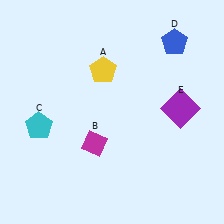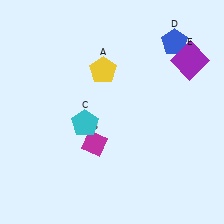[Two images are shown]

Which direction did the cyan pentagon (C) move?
The cyan pentagon (C) moved right.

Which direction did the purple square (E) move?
The purple square (E) moved up.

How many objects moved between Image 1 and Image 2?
2 objects moved between the two images.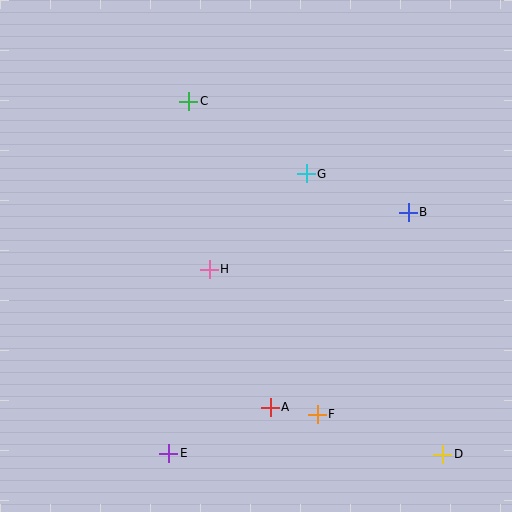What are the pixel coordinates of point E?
Point E is at (169, 453).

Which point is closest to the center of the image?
Point H at (209, 269) is closest to the center.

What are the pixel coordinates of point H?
Point H is at (209, 269).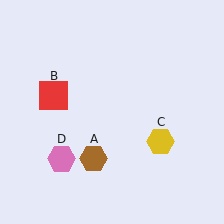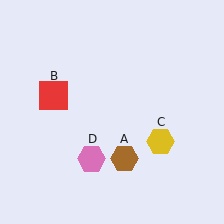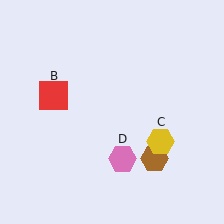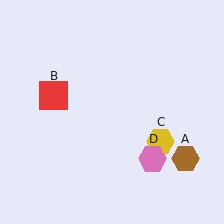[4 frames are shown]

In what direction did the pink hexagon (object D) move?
The pink hexagon (object D) moved right.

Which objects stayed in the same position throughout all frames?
Red square (object B) and yellow hexagon (object C) remained stationary.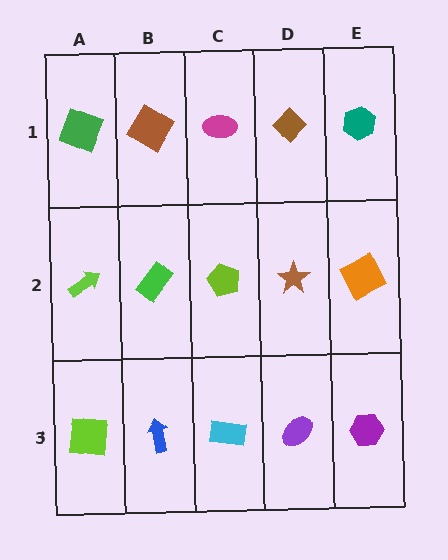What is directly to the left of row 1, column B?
A green square.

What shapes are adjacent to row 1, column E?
An orange square (row 2, column E), a brown diamond (row 1, column D).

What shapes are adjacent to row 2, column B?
A brown diamond (row 1, column B), a blue arrow (row 3, column B), a lime arrow (row 2, column A), a lime pentagon (row 2, column C).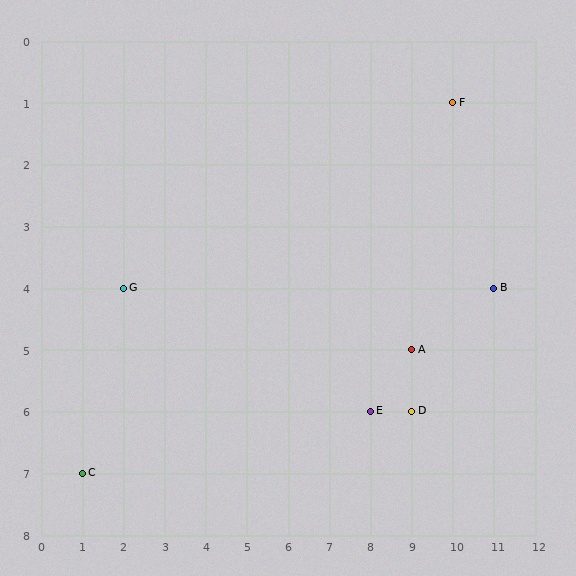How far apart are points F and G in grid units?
Points F and G are 8 columns and 3 rows apart (about 8.5 grid units diagonally).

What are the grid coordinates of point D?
Point D is at grid coordinates (9, 6).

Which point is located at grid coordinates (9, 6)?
Point D is at (9, 6).